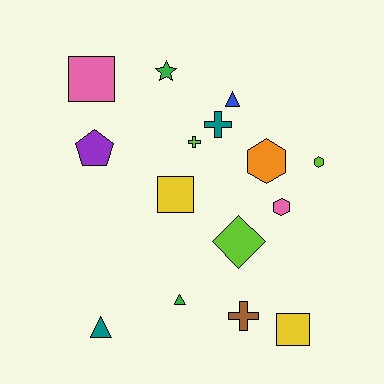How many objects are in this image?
There are 15 objects.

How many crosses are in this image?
There are 3 crosses.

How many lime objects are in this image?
There are 3 lime objects.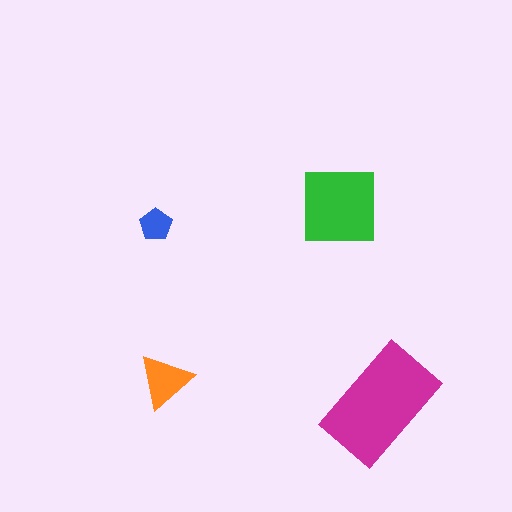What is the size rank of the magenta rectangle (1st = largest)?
1st.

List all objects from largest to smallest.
The magenta rectangle, the green square, the orange triangle, the blue pentagon.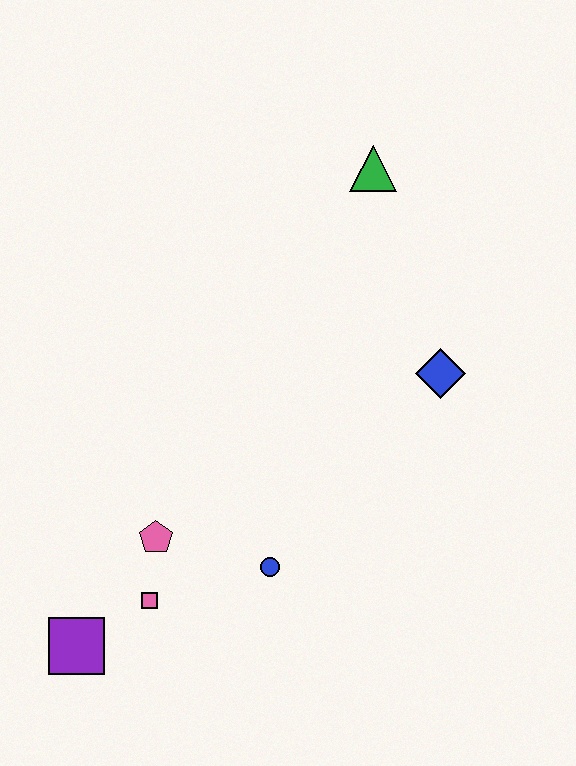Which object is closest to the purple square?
The pink square is closest to the purple square.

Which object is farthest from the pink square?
The green triangle is farthest from the pink square.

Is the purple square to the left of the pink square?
Yes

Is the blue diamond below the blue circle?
No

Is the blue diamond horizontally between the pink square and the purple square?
No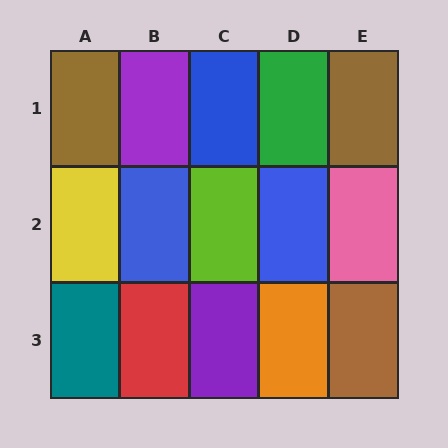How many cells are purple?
2 cells are purple.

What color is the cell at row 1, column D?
Green.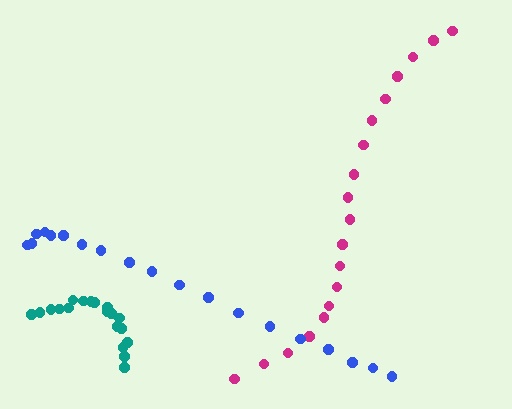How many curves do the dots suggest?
There are 3 distinct paths.